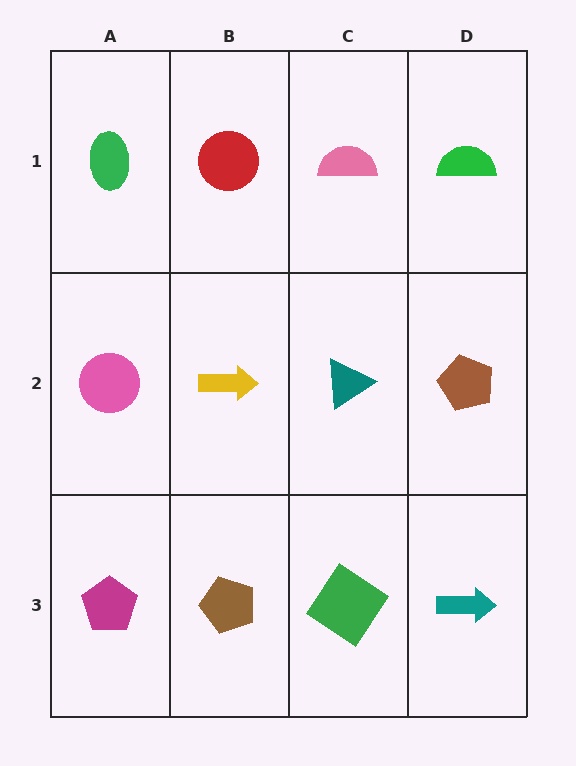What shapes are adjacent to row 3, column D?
A brown pentagon (row 2, column D), a green diamond (row 3, column C).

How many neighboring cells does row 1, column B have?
3.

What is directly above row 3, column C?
A teal triangle.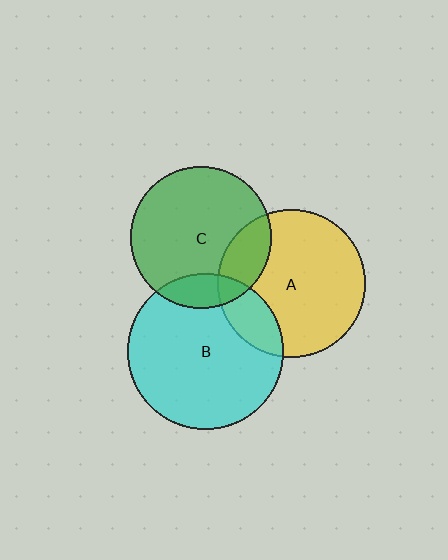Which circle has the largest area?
Circle B (cyan).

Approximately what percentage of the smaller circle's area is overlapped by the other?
Approximately 20%.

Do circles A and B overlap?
Yes.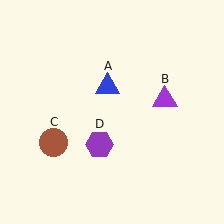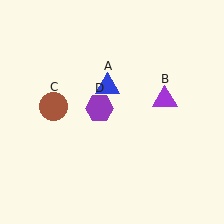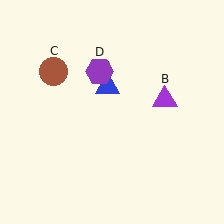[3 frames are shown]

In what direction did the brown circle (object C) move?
The brown circle (object C) moved up.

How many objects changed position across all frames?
2 objects changed position: brown circle (object C), purple hexagon (object D).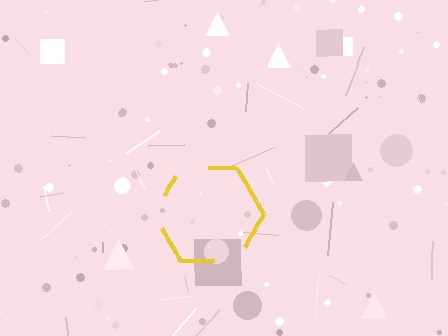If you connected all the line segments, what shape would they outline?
They would outline a hexagon.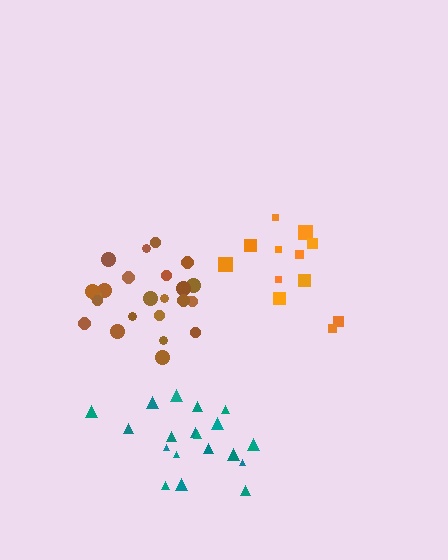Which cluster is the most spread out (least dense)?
Orange.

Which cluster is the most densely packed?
Brown.